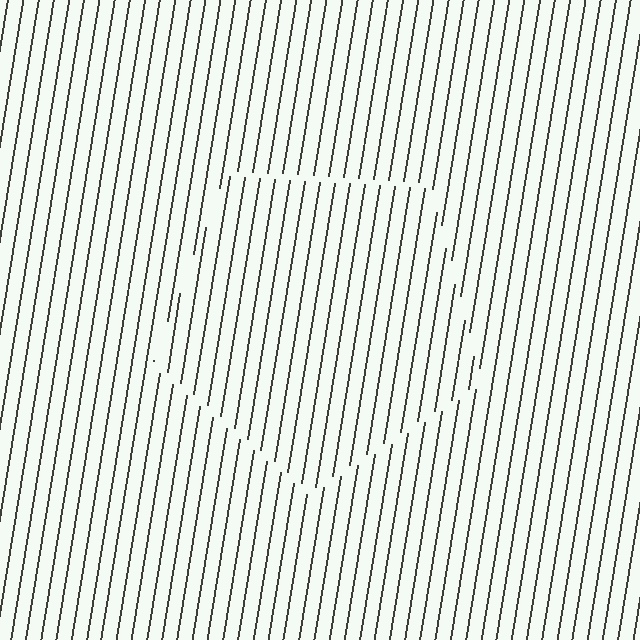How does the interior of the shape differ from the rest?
The interior of the shape contains the same grating, shifted by half a period — the contour is defined by the phase discontinuity where line-ends from the inner and outer gratings abut.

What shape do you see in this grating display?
An illusory pentagon. The interior of the shape contains the same grating, shifted by half a period — the contour is defined by the phase discontinuity where line-ends from the inner and outer gratings abut.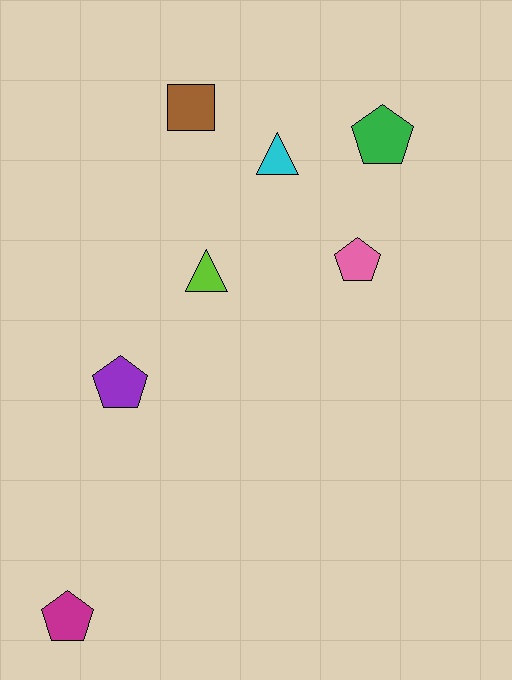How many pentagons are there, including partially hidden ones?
There are 4 pentagons.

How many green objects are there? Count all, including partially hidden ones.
There is 1 green object.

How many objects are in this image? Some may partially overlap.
There are 7 objects.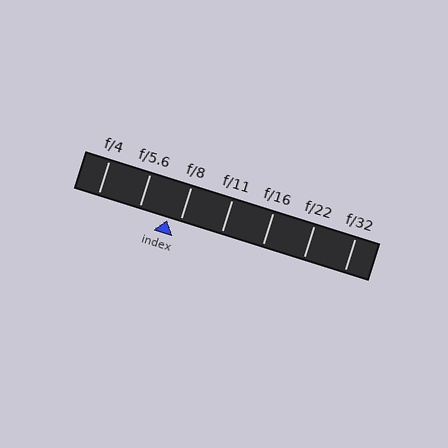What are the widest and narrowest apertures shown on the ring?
The widest aperture shown is f/4 and the narrowest is f/32.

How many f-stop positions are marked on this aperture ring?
There are 7 f-stop positions marked.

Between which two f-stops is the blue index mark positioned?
The index mark is between f/5.6 and f/8.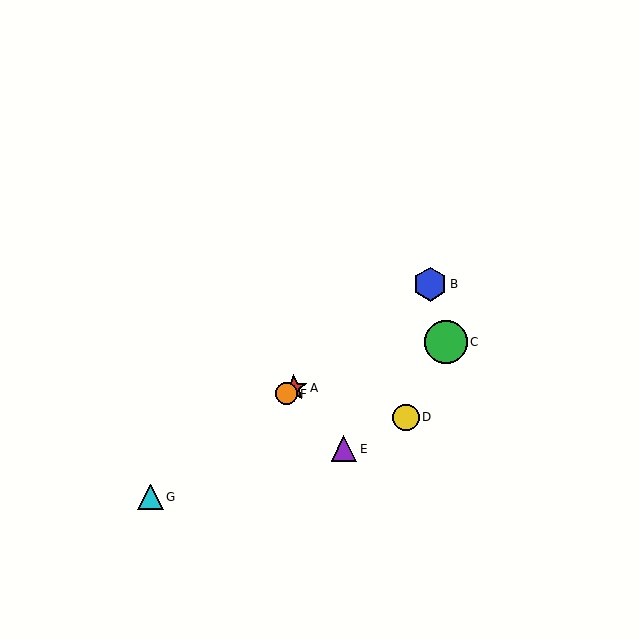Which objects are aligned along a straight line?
Objects A, B, F, G are aligned along a straight line.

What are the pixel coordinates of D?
Object D is at (406, 417).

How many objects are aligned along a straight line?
4 objects (A, B, F, G) are aligned along a straight line.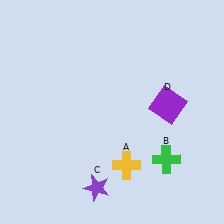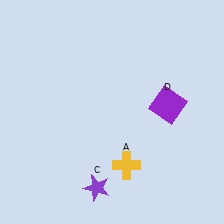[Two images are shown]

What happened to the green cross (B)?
The green cross (B) was removed in Image 2. It was in the bottom-right area of Image 1.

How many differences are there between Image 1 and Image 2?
There is 1 difference between the two images.